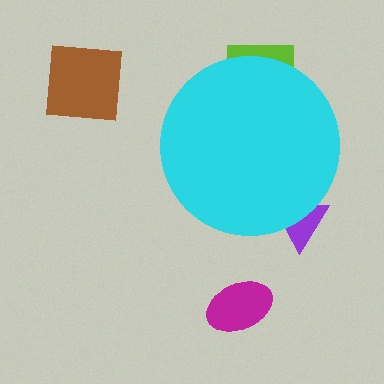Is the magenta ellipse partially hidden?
No, the magenta ellipse is fully visible.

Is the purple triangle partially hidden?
Yes, the purple triangle is partially hidden behind the cyan circle.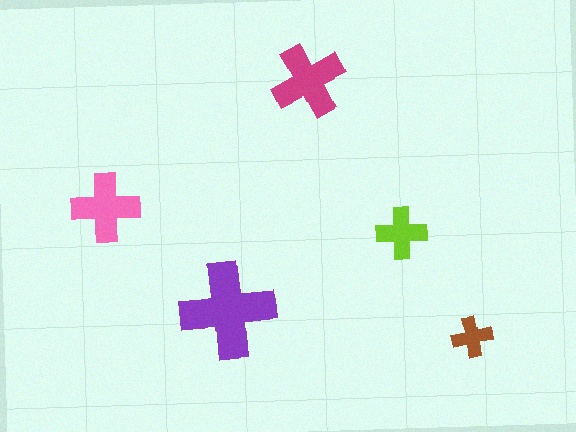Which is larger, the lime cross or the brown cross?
The lime one.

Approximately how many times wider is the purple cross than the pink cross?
About 1.5 times wider.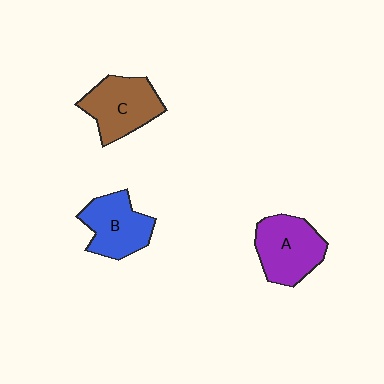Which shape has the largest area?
Shape A (purple).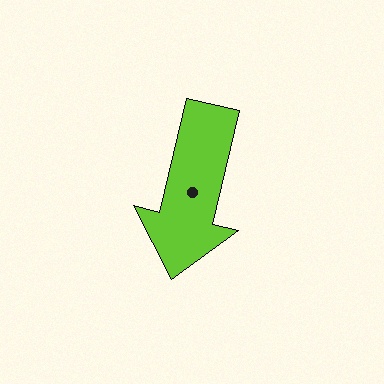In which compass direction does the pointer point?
South.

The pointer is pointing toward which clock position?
Roughly 6 o'clock.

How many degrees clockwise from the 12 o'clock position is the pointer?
Approximately 193 degrees.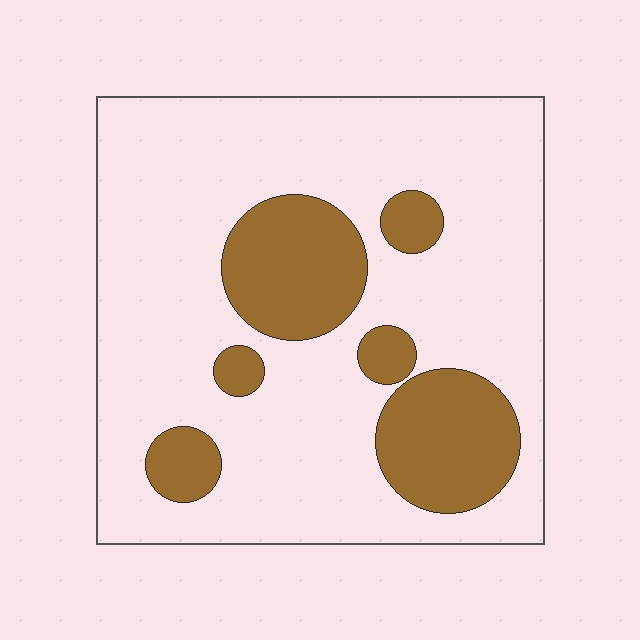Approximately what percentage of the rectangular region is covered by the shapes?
Approximately 25%.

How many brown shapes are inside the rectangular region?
6.